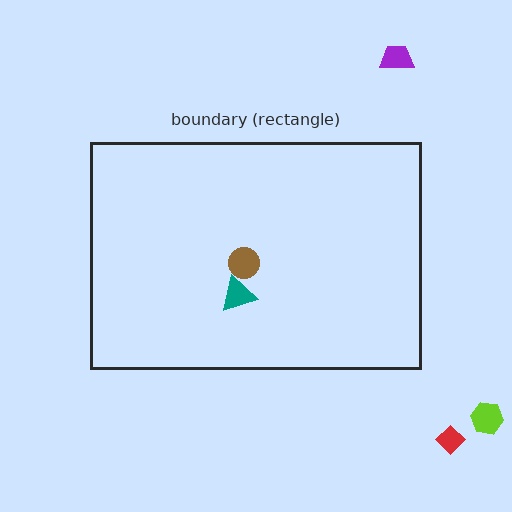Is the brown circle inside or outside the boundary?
Inside.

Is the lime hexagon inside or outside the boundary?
Outside.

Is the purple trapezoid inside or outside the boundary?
Outside.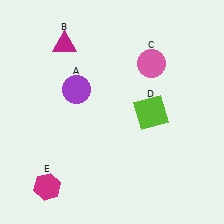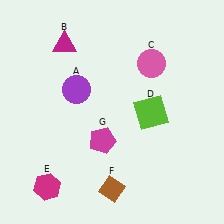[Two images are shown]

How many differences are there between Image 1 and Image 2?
There are 2 differences between the two images.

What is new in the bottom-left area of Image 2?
A brown diamond (F) was added in the bottom-left area of Image 2.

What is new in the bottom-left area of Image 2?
A magenta pentagon (G) was added in the bottom-left area of Image 2.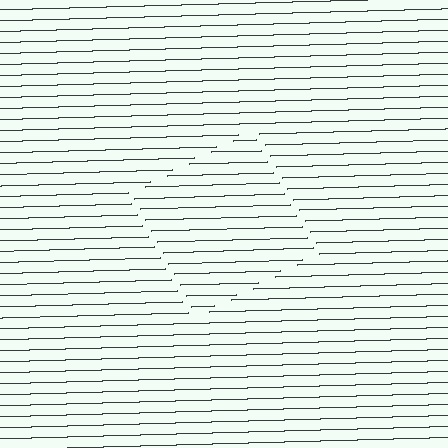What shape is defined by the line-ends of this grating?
An illusory square. The interior of the shape contains the same grating, shifted by half a period — the contour is defined by the phase discontinuity where line-ends from the inner and outer gratings abut.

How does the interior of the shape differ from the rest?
The interior of the shape contains the same grating, shifted by half a period — the contour is defined by the phase discontinuity where line-ends from the inner and outer gratings abut.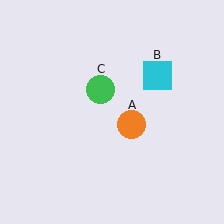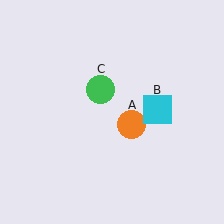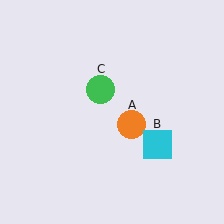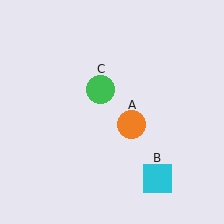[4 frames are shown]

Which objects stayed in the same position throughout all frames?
Orange circle (object A) and green circle (object C) remained stationary.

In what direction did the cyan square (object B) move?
The cyan square (object B) moved down.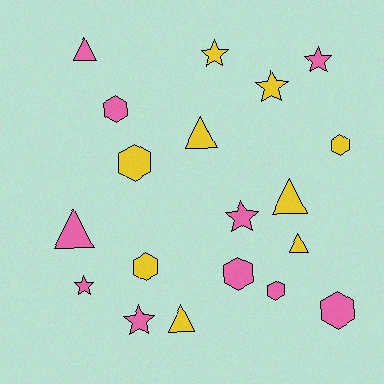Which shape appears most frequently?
Hexagon, with 7 objects.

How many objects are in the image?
There are 19 objects.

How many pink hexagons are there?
There are 4 pink hexagons.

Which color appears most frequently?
Pink, with 10 objects.